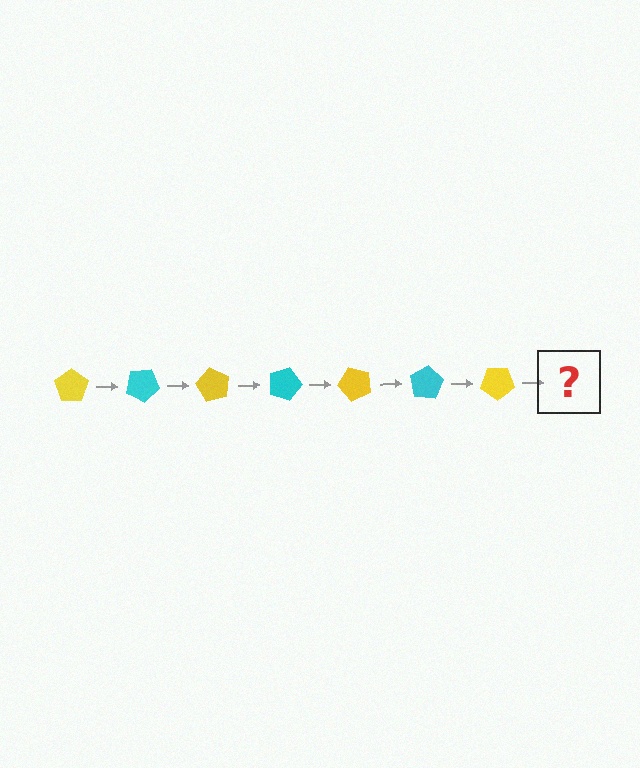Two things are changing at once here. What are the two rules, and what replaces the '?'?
The two rules are that it rotates 30 degrees each step and the color cycles through yellow and cyan. The '?' should be a cyan pentagon, rotated 210 degrees from the start.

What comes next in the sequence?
The next element should be a cyan pentagon, rotated 210 degrees from the start.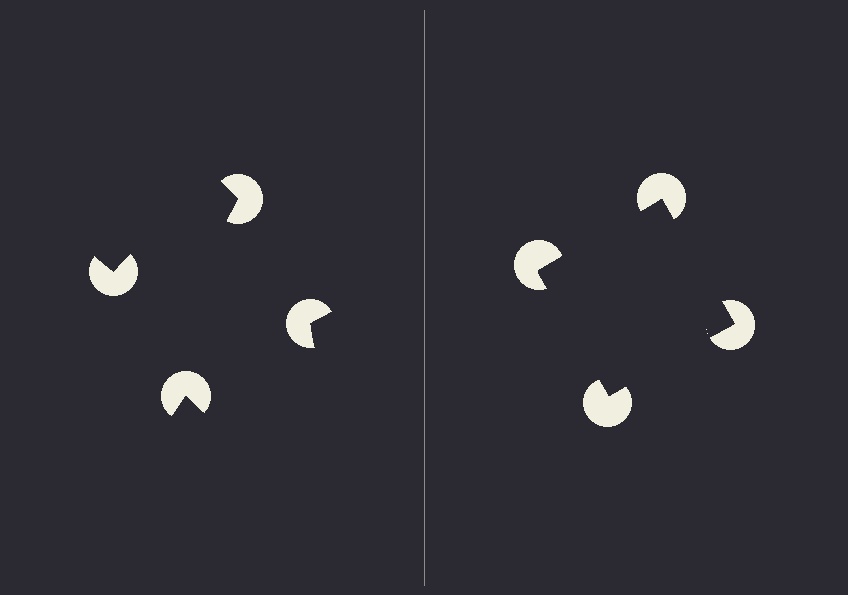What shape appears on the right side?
An illusory square.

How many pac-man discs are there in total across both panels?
8 — 4 on each side.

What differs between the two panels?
The pac-man discs are positioned identically on both sides; only the wedge orientations differ. On the right they align to a square; on the left they are misaligned.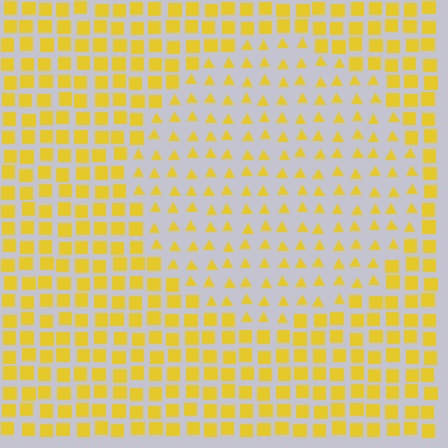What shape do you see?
I see a circle.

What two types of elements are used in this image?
The image uses triangles inside the circle region and squares outside it.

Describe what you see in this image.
The image is filled with small yellow elements arranged in a uniform grid. A circle-shaped region contains triangles, while the surrounding area contains squares. The boundary is defined purely by the change in element shape.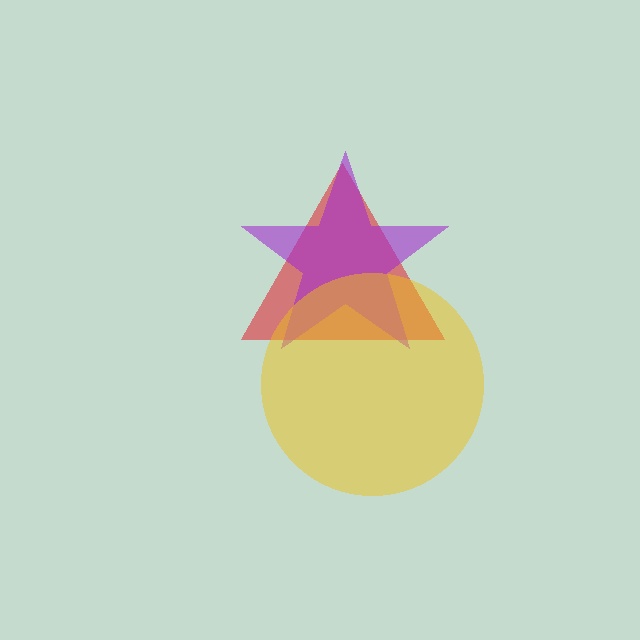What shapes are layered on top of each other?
The layered shapes are: a red triangle, a purple star, a yellow circle.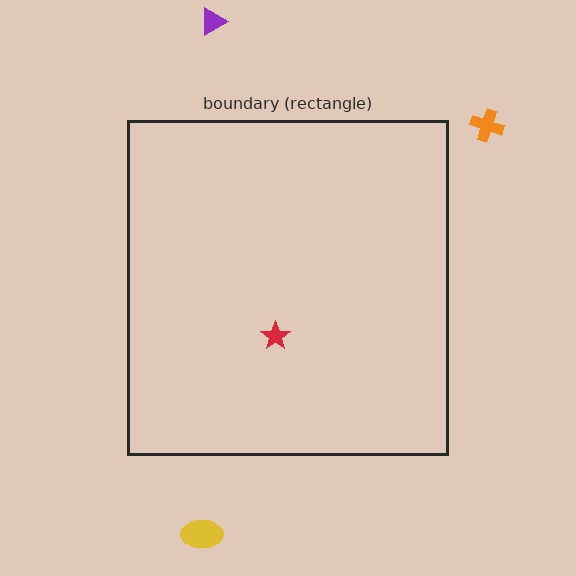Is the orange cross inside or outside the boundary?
Outside.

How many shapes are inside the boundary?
1 inside, 3 outside.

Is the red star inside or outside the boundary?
Inside.